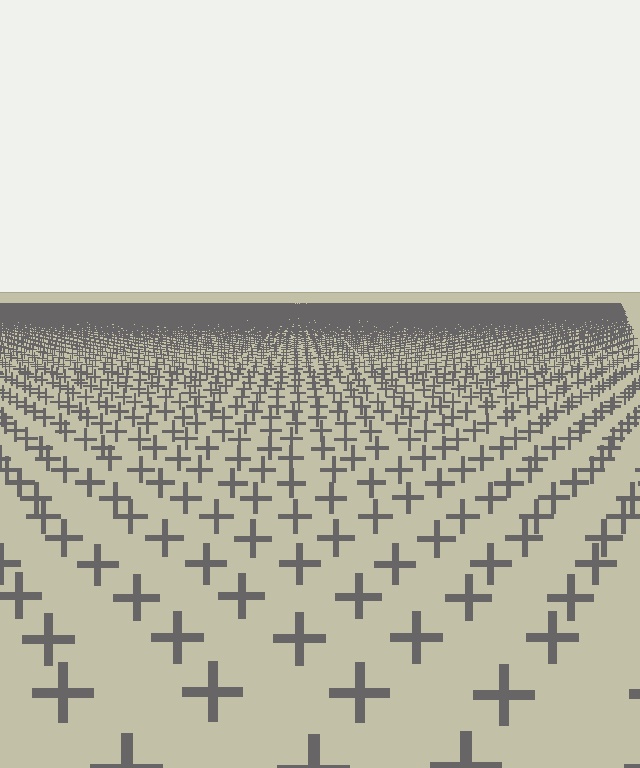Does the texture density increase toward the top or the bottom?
Density increases toward the top.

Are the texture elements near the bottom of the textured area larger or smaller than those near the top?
Larger. Near the bottom, elements are closer to the viewer and appear at a bigger on-screen size.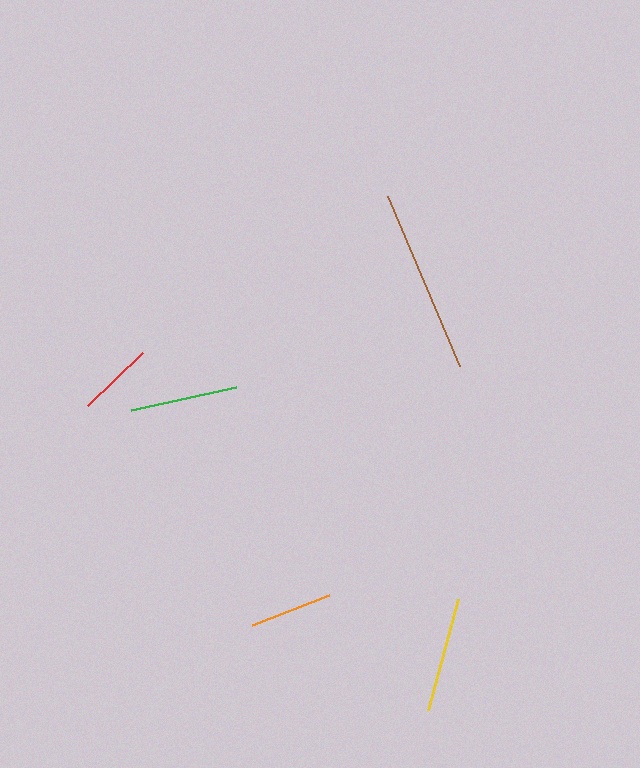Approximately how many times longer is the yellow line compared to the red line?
The yellow line is approximately 1.5 times the length of the red line.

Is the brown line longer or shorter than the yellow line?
The brown line is longer than the yellow line.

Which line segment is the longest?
The brown line is the longest at approximately 184 pixels.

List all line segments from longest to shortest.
From longest to shortest: brown, yellow, green, orange, red.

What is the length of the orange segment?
The orange segment is approximately 83 pixels long.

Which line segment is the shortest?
The red line is the shortest at approximately 77 pixels.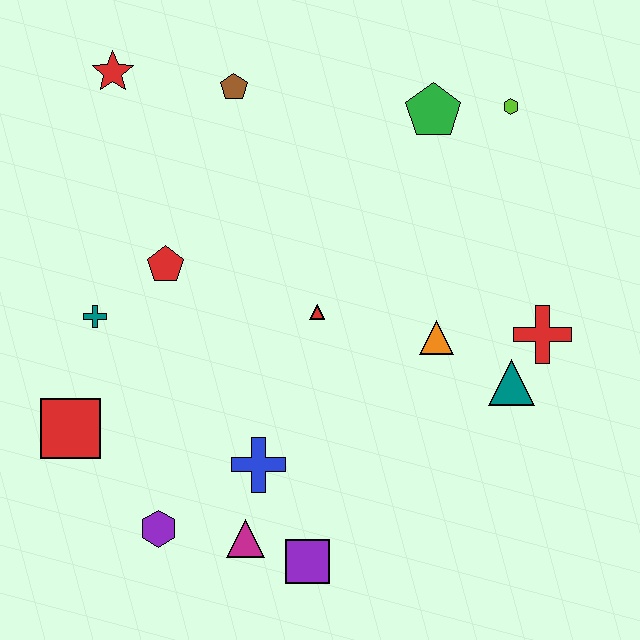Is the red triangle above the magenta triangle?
Yes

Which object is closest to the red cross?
The teal triangle is closest to the red cross.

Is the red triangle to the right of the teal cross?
Yes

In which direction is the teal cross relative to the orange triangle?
The teal cross is to the left of the orange triangle.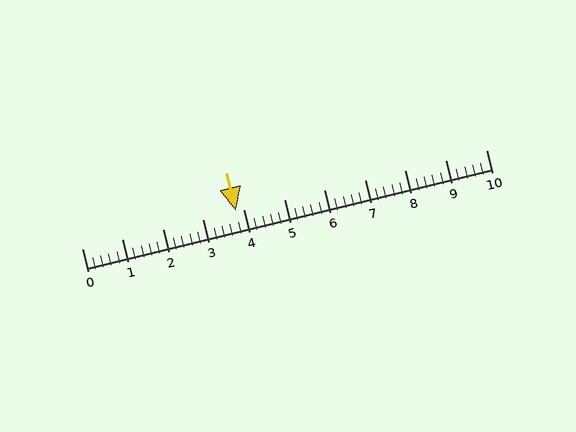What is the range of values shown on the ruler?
The ruler shows values from 0 to 10.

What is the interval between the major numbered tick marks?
The major tick marks are spaced 1 units apart.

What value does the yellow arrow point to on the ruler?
The yellow arrow points to approximately 3.8.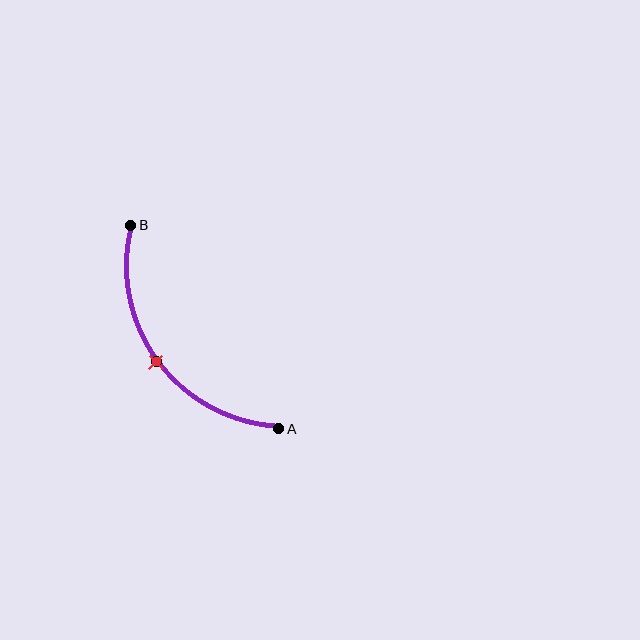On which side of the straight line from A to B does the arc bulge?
The arc bulges below and to the left of the straight line connecting A and B.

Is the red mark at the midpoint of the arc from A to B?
Yes. The red mark lies on the arc at equal arc-length from both A and B — it is the arc midpoint.